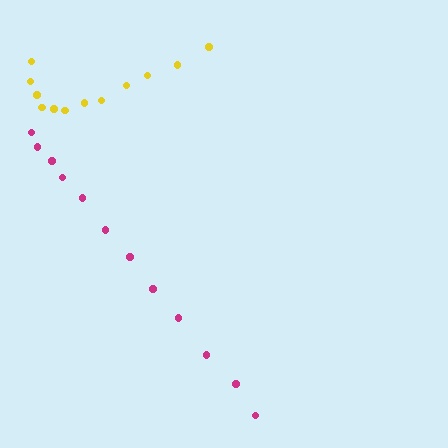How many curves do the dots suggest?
There are 2 distinct paths.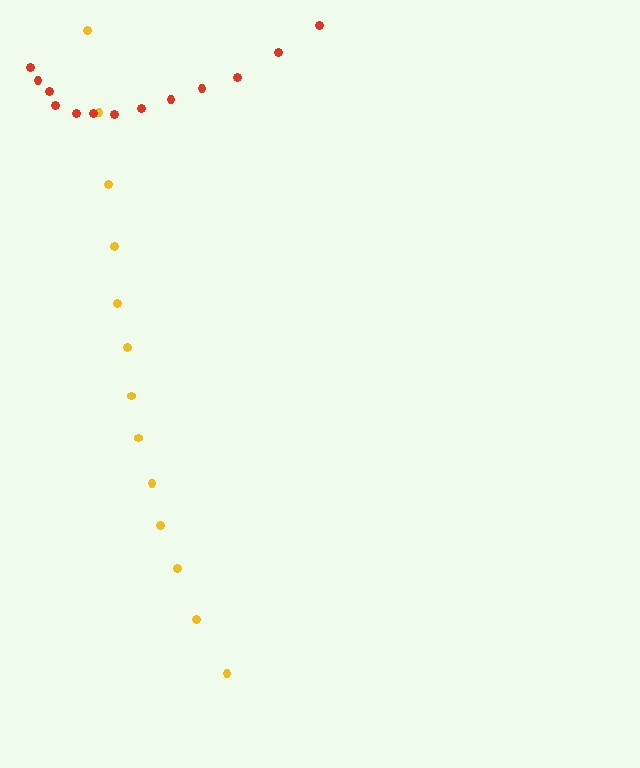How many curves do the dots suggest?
There are 2 distinct paths.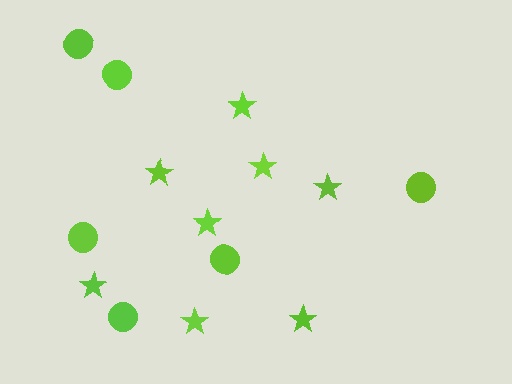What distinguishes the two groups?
There are 2 groups: one group of stars (8) and one group of circles (6).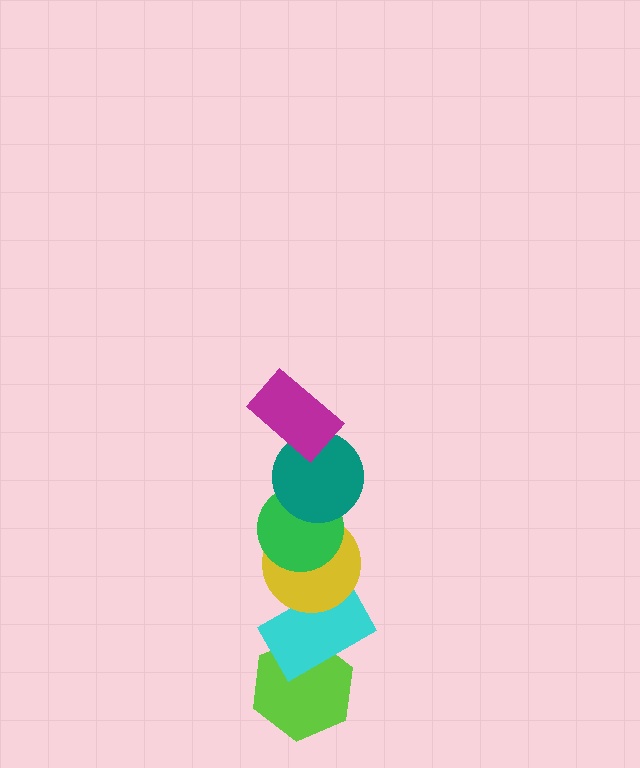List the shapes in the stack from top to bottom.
From top to bottom: the magenta rectangle, the teal circle, the green circle, the yellow circle, the cyan rectangle, the lime hexagon.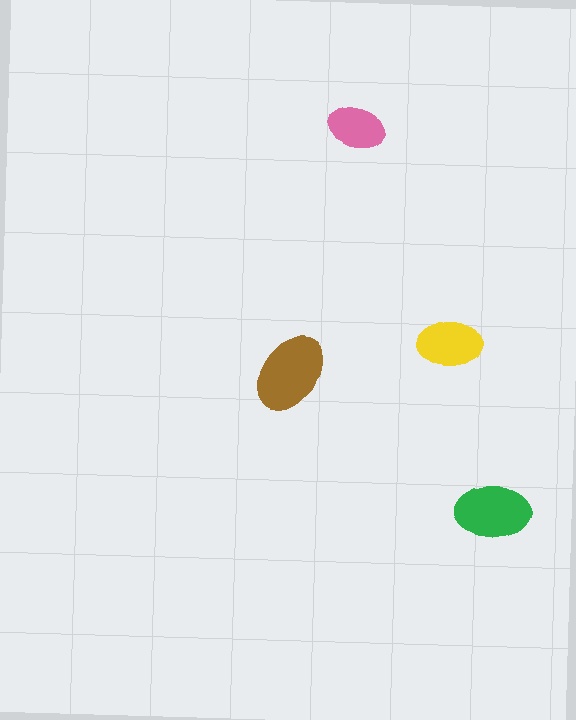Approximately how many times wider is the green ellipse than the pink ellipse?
About 1.5 times wider.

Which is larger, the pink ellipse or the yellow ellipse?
The yellow one.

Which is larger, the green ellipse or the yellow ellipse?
The green one.